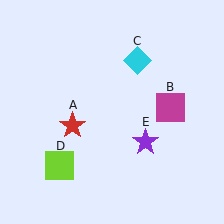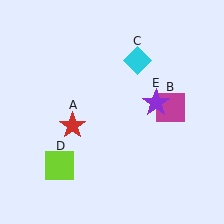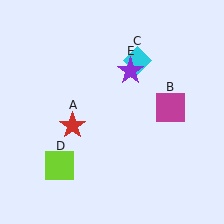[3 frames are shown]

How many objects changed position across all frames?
1 object changed position: purple star (object E).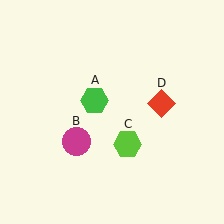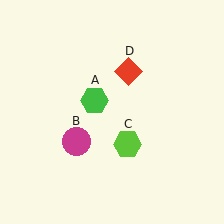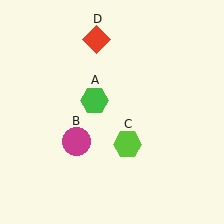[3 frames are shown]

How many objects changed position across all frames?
1 object changed position: red diamond (object D).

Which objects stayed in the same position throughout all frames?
Green hexagon (object A) and magenta circle (object B) and lime hexagon (object C) remained stationary.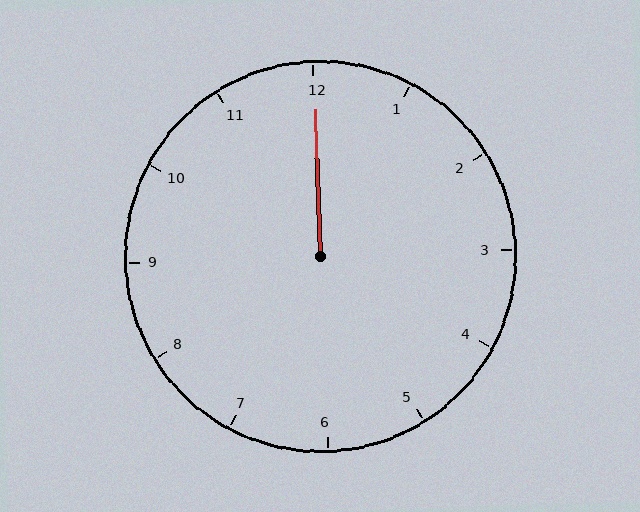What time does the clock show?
12:00.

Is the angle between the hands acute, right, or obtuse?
It is acute.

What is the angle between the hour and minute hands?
Approximately 0 degrees.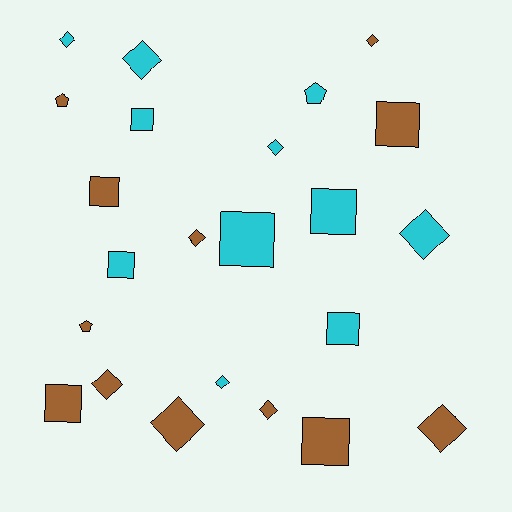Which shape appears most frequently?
Diamond, with 11 objects.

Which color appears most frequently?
Brown, with 12 objects.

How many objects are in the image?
There are 23 objects.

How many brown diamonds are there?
There are 6 brown diamonds.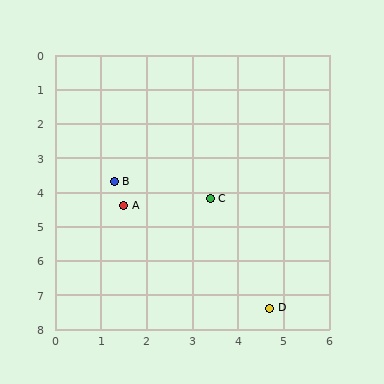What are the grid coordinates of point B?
Point B is at approximately (1.3, 3.7).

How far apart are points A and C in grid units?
Points A and C are about 1.9 grid units apart.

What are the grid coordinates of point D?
Point D is at approximately (4.7, 7.4).